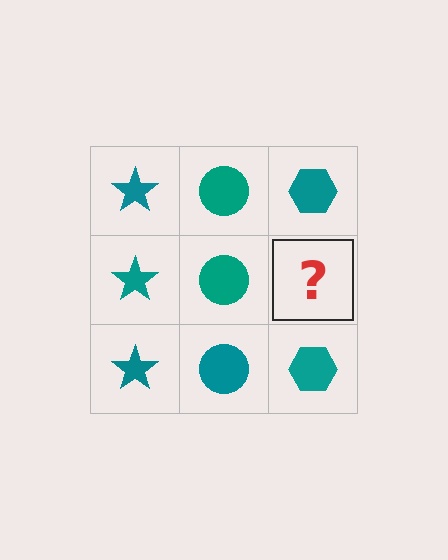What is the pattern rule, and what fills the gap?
The rule is that each column has a consistent shape. The gap should be filled with a teal hexagon.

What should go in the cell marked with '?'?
The missing cell should contain a teal hexagon.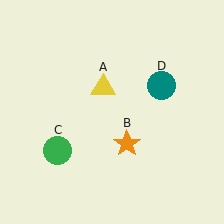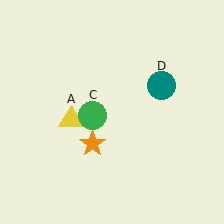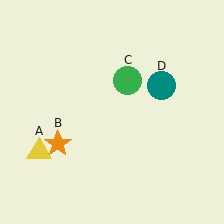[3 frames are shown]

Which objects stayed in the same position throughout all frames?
Teal circle (object D) remained stationary.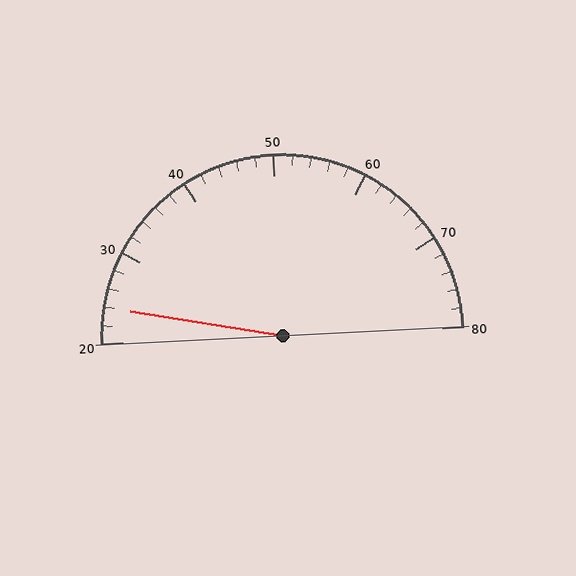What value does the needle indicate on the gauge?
The needle indicates approximately 24.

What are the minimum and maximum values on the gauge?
The gauge ranges from 20 to 80.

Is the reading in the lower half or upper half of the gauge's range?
The reading is in the lower half of the range (20 to 80).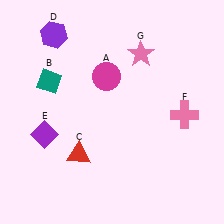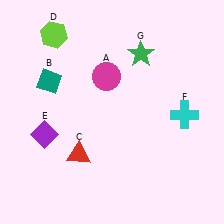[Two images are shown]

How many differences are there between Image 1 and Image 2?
There are 3 differences between the two images.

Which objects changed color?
D changed from purple to lime. F changed from pink to cyan. G changed from pink to green.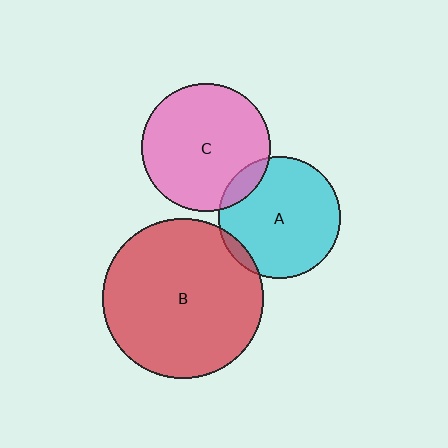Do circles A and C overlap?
Yes.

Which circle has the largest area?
Circle B (red).